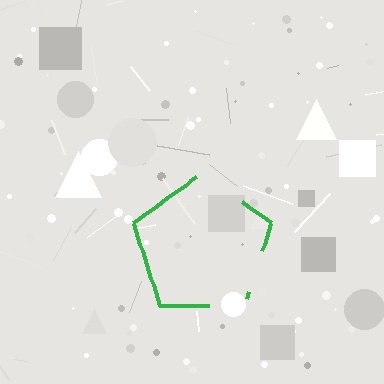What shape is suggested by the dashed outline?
The dashed outline suggests a pentagon.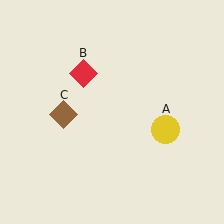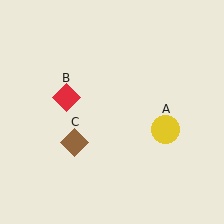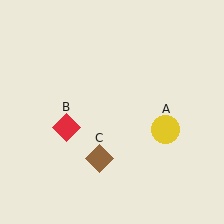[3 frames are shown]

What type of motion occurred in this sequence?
The red diamond (object B), brown diamond (object C) rotated counterclockwise around the center of the scene.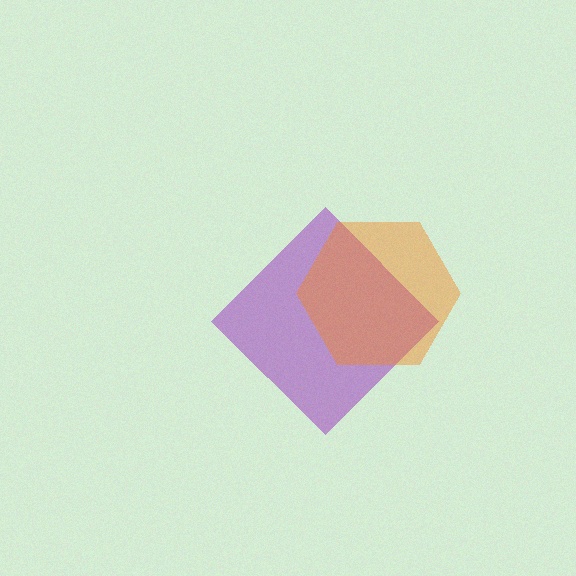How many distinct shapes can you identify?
There are 2 distinct shapes: a purple diamond, an orange hexagon.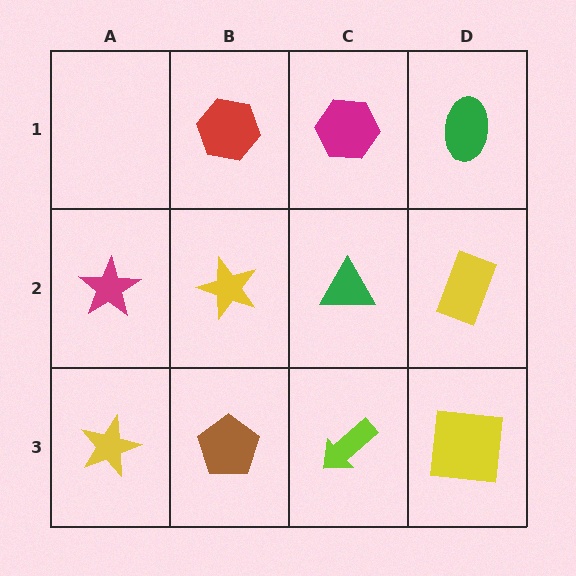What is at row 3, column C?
A lime arrow.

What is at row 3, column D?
A yellow square.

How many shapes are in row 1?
3 shapes.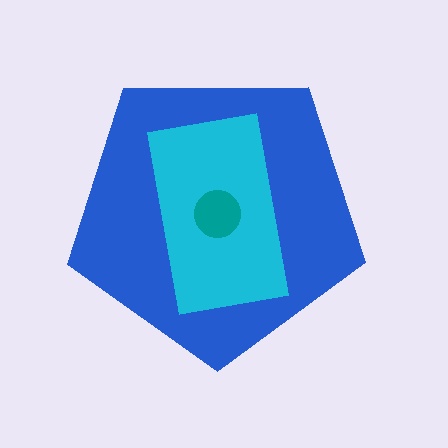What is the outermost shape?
The blue pentagon.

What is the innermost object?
The teal circle.